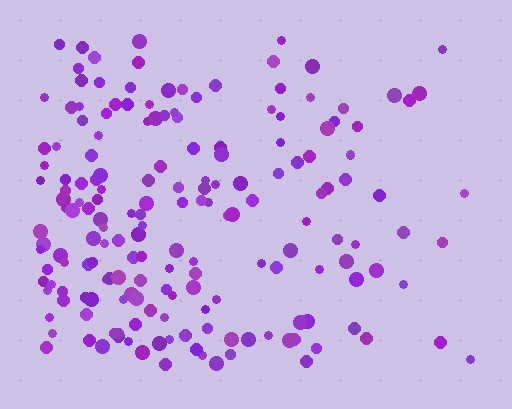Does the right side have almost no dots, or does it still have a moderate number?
Still a moderate number, just noticeably fewer than the left.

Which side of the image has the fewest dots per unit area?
The right.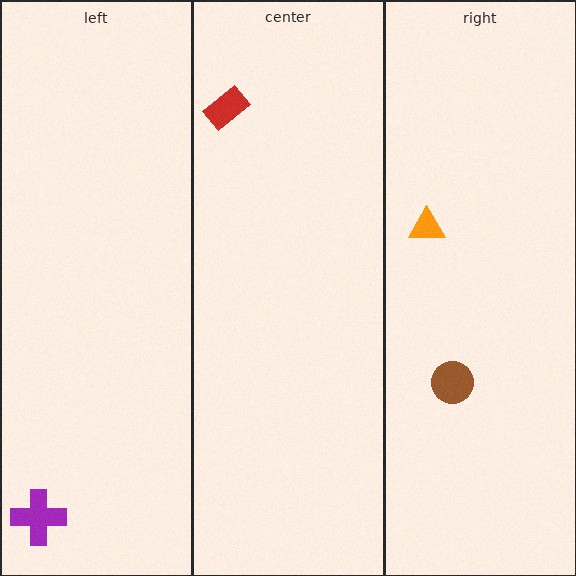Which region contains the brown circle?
The right region.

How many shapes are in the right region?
2.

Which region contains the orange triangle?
The right region.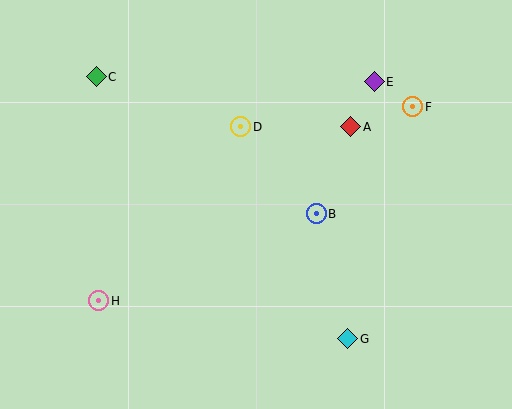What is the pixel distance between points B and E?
The distance between B and E is 144 pixels.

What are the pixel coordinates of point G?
Point G is at (348, 339).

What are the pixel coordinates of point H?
Point H is at (99, 301).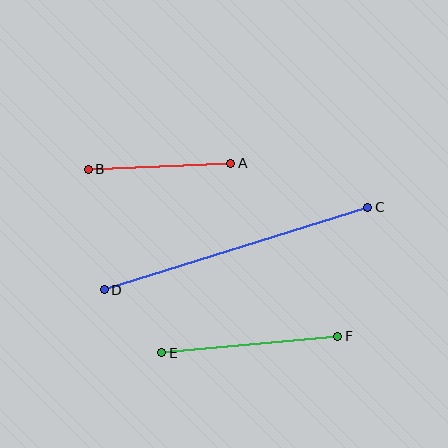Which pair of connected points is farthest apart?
Points C and D are farthest apart.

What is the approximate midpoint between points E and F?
The midpoint is at approximately (250, 345) pixels.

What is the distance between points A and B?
The distance is approximately 142 pixels.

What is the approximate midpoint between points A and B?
The midpoint is at approximately (160, 166) pixels.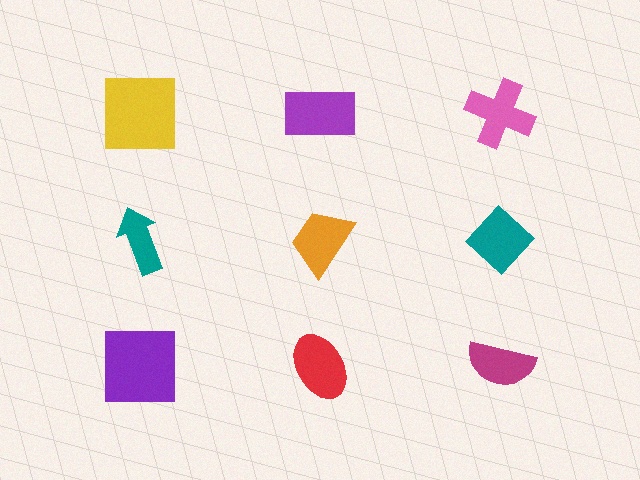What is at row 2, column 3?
A teal diamond.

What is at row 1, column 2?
A purple rectangle.